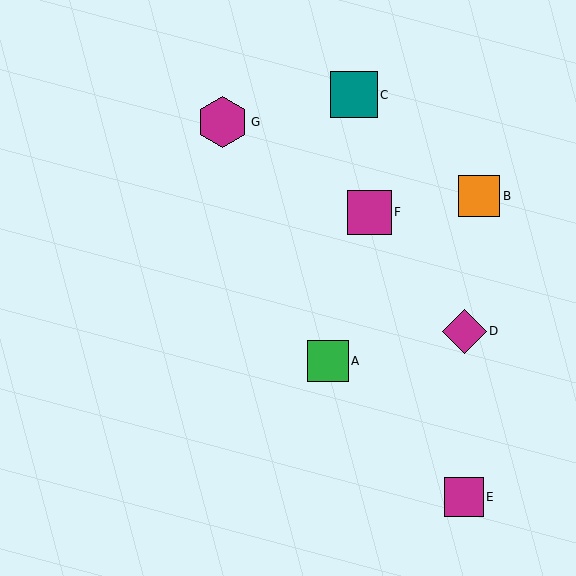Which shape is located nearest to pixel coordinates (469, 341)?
The magenta diamond (labeled D) at (464, 331) is nearest to that location.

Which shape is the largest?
The magenta hexagon (labeled G) is the largest.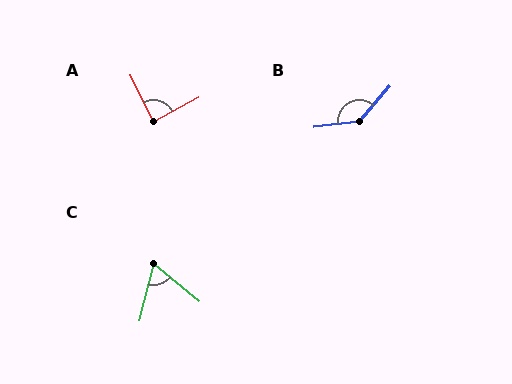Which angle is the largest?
B, at approximately 138 degrees.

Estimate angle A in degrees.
Approximately 87 degrees.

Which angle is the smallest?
C, at approximately 64 degrees.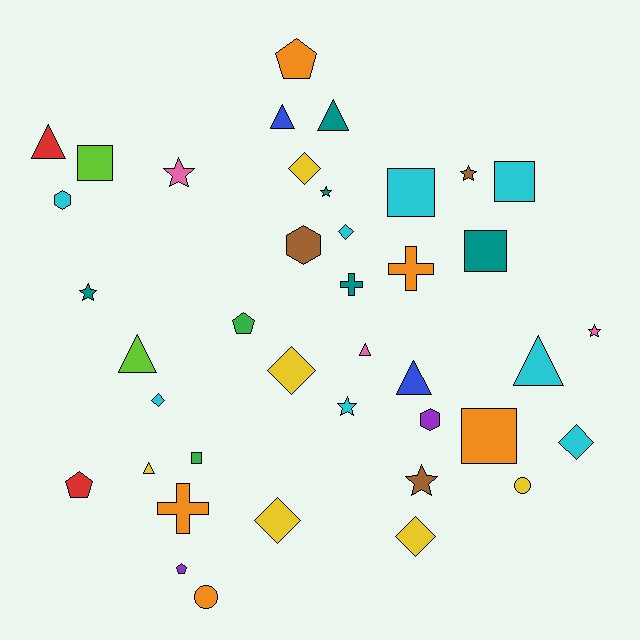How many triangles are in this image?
There are 8 triangles.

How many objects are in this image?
There are 40 objects.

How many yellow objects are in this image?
There are 6 yellow objects.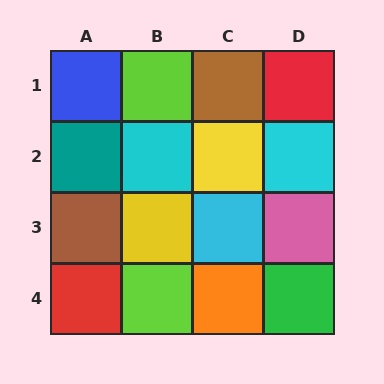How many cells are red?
2 cells are red.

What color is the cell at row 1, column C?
Brown.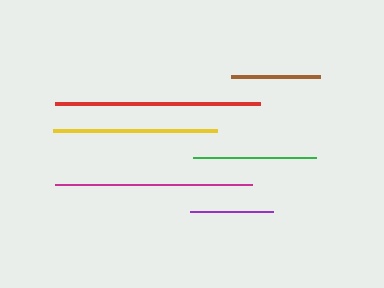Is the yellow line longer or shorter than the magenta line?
The magenta line is longer than the yellow line.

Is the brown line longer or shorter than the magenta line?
The magenta line is longer than the brown line.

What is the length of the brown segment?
The brown segment is approximately 89 pixels long.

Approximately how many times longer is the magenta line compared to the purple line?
The magenta line is approximately 2.4 times the length of the purple line.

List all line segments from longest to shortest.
From longest to shortest: red, magenta, yellow, green, brown, purple.